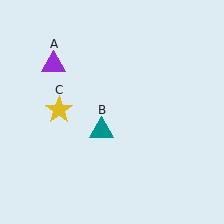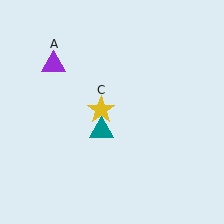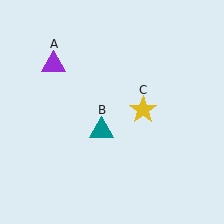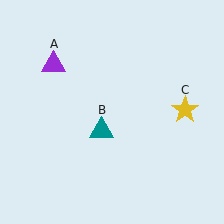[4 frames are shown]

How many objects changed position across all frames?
1 object changed position: yellow star (object C).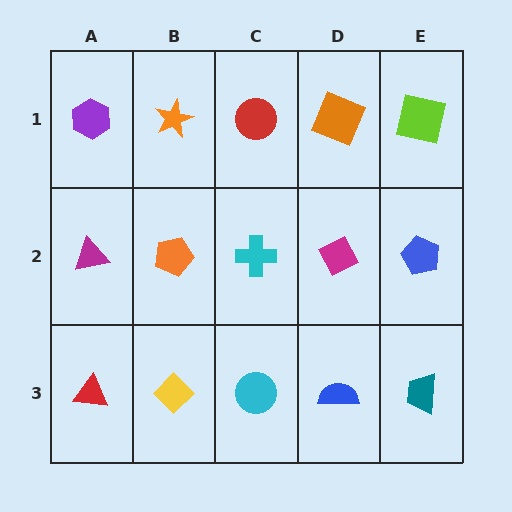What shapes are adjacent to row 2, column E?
A lime square (row 1, column E), a teal trapezoid (row 3, column E), a magenta diamond (row 2, column D).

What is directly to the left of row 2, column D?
A cyan cross.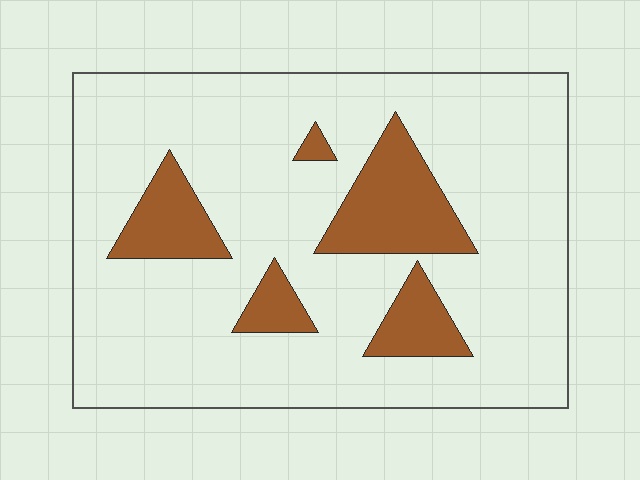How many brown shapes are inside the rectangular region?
5.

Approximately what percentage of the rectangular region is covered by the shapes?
Approximately 15%.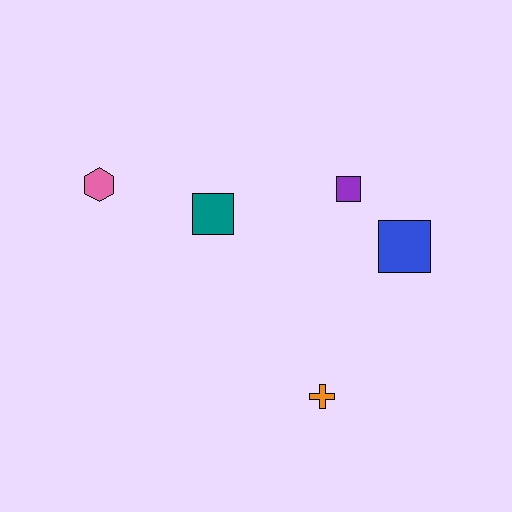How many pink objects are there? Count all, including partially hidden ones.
There is 1 pink object.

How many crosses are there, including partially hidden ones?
There is 1 cross.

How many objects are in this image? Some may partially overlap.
There are 5 objects.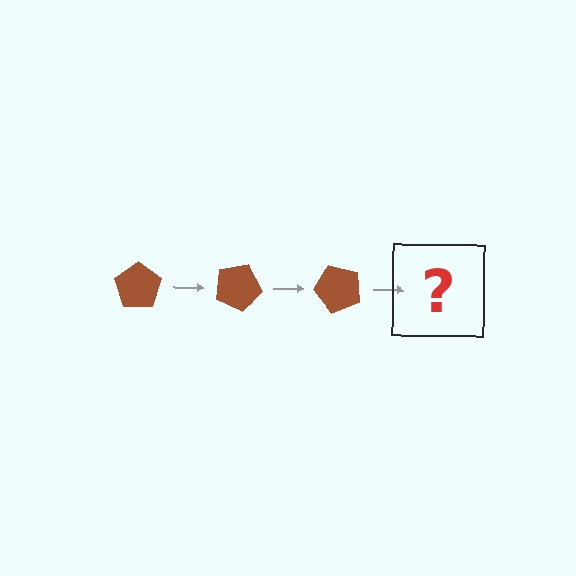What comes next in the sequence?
The next element should be a brown pentagon rotated 75 degrees.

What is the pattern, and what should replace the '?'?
The pattern is that the pentagon rotates 25 degrees each step. The '?' should be a brown pentagon rotated 75 degrees.